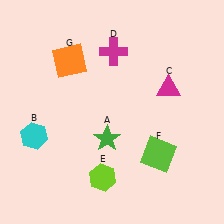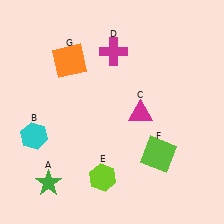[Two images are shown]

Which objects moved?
The objects that moved are: the green star (A), the magenta triangle (C).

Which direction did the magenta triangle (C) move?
The magenta triangle (C) moved left.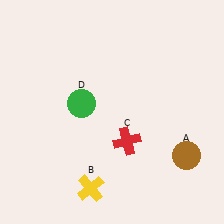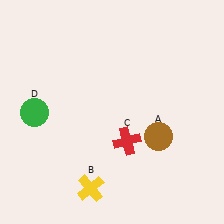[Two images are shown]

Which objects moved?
The objects that moved are: the brown circle (A), the green circle (D).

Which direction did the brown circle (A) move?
The brown circle (A) moved left.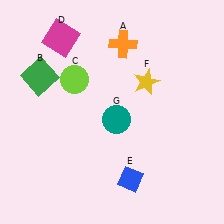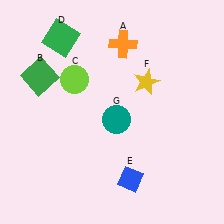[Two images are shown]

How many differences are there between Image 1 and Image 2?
There is 1 difference between the two images.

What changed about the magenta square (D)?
In Image 1, D is magenta. In Image 2, it changed to green.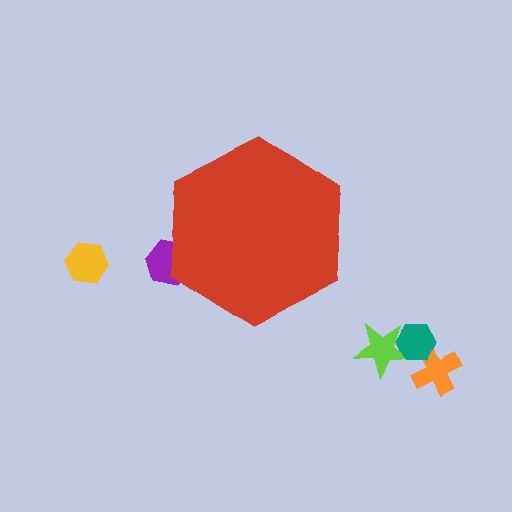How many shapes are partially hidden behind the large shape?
1 shape is partially hidden.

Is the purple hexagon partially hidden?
Yes, the purple hexagon is partially hidden behind the red hexagon.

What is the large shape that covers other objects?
A red hexagon.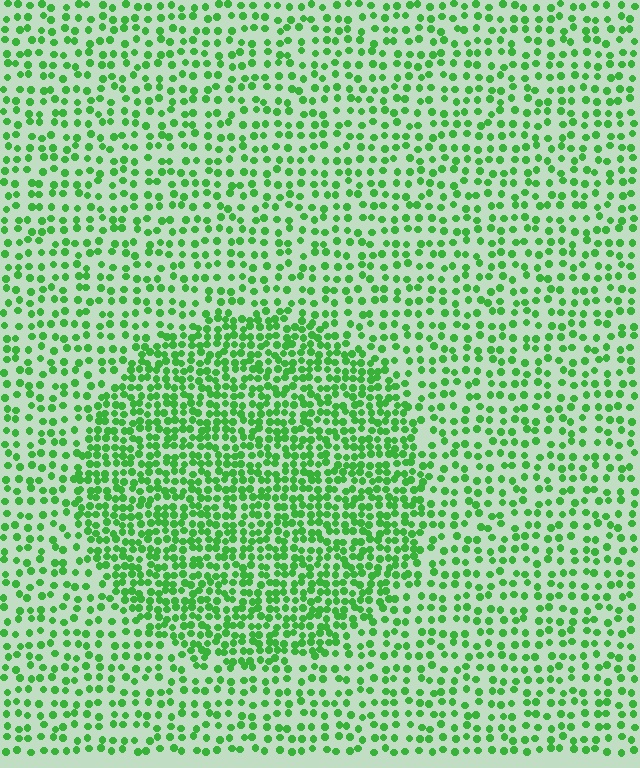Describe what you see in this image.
The image contains small green elements arranged at two different densities. A circle-shaped region is visible where the elements are more densely packed than the surrounding area.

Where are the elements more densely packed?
The elements are more densely packed inside the circle boundary.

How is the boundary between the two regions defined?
The boundary is defined by a change in element density (approximately 1.9x ratio). All elements are the same color, size, and shape.